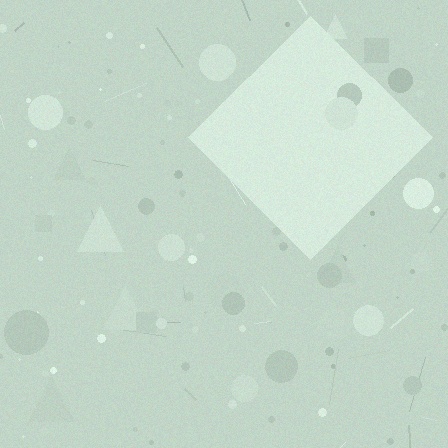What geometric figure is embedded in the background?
A diamond is embedded in the background.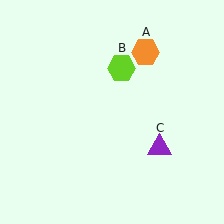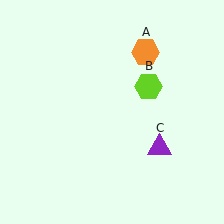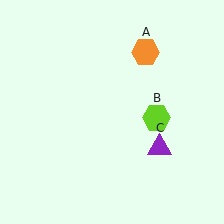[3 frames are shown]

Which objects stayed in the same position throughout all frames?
Orange hexagon (object A) and purple triangle (object C) remained stationary.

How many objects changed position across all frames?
1 object changed position: lime hexagon (object B).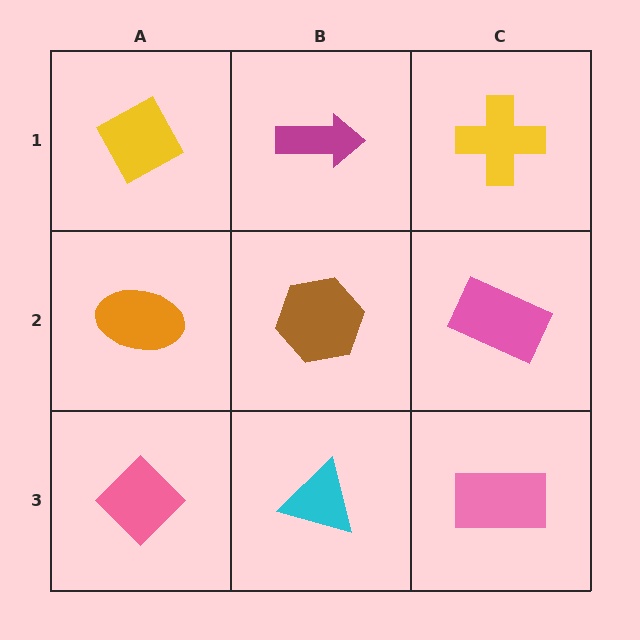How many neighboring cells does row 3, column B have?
3.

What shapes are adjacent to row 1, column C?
A pink rectangle (row 2, column C), a magenta arrow (row 1, column B).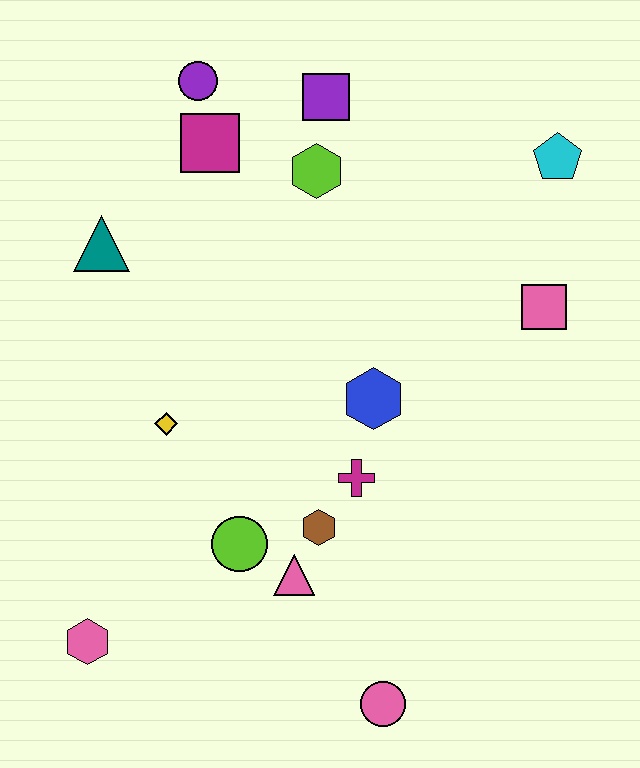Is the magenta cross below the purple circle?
Yes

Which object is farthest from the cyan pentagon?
The pink hexagon is farthest from the cyan pentagon.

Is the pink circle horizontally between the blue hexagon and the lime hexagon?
No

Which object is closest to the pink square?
The cyan pentagon is closest to the pink square.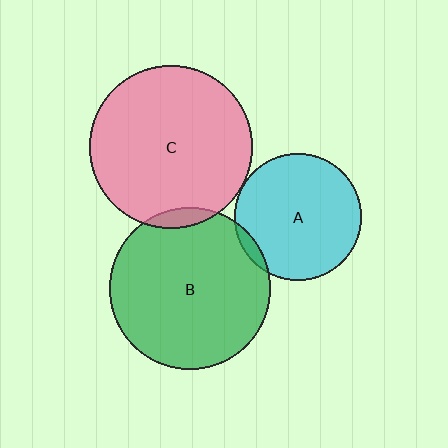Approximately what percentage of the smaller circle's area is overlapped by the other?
Approximately 5%.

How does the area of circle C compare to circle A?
Approximately 1.6 times.